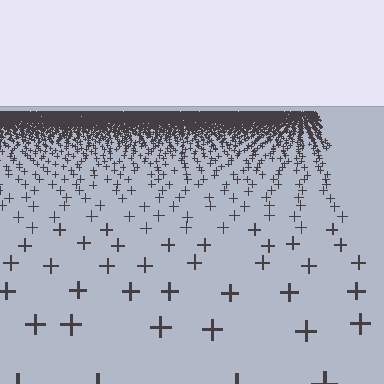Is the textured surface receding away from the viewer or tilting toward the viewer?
The surface is receding away from the viewer. Texture elements get smaller and denser toward the top.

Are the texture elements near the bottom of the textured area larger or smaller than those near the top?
Larger. Near the bottom, elements are closer to the viewer and appear at a bigger on-screen size.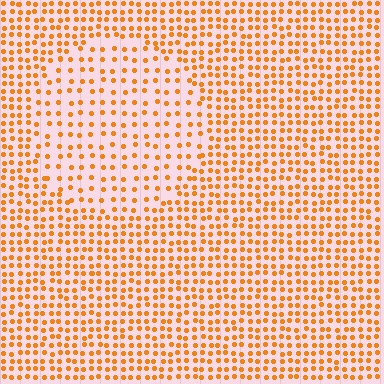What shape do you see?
I see a circle.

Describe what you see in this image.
The image contains small orange elements arranged at two different densities. A circle-shaped region is visible where the elements are less densely packed than the surrounding area.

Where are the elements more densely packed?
The elements are more densely packed outside the circle boundary.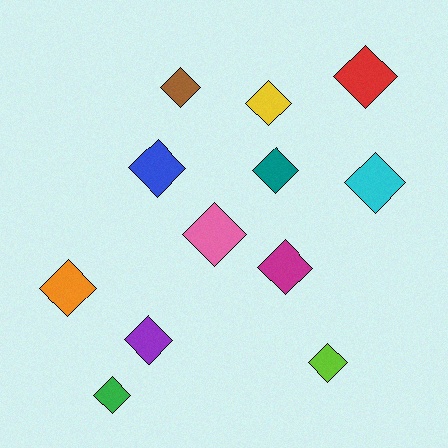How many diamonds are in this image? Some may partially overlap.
There are 12 diamonds.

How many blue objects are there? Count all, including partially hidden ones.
There is 1 blue object.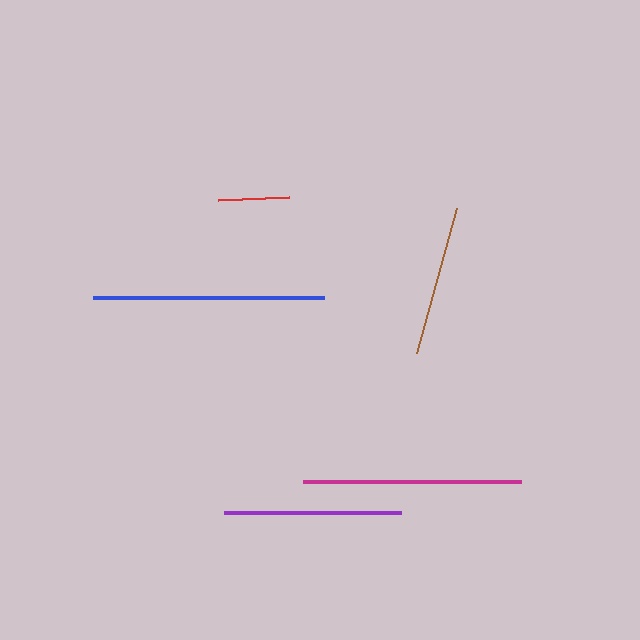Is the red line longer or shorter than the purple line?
The purple line is longer than the red line.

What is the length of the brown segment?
The brown segment is approximately 151 pixels long.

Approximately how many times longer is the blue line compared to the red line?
The blue line is approximately 3.3 times the length of the red line.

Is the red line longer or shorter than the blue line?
The blue line is longer than the red line.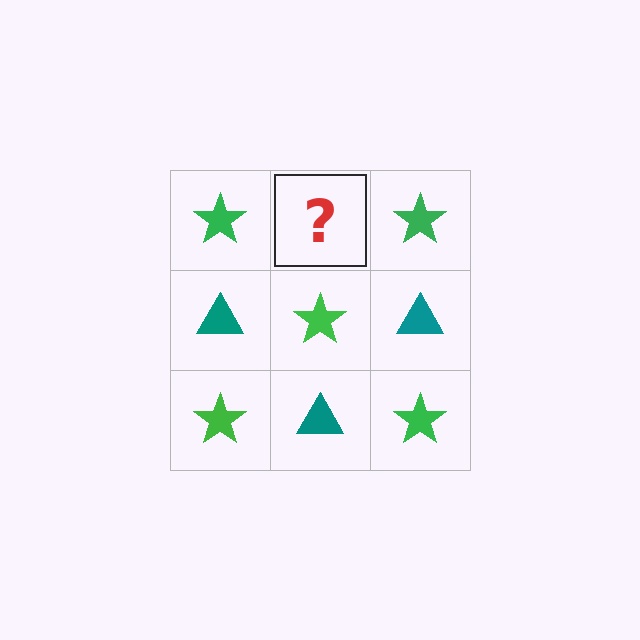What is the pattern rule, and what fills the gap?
The rule is that it alternates green star and teal triangle in a checkerboard pattern. The gap should be filled with a teal triangle.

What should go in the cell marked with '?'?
The missing cell should contain a teal triangle.